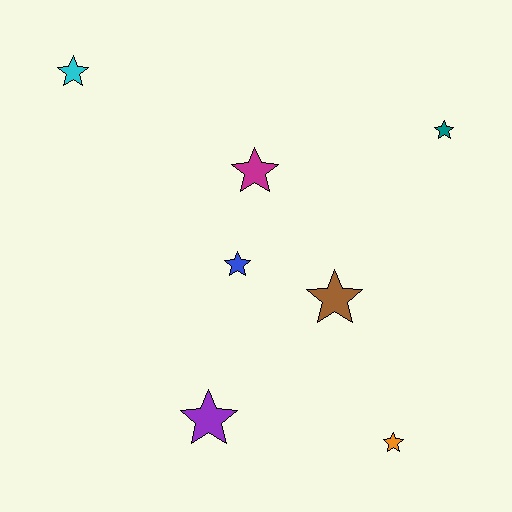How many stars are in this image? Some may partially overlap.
There are 7 stars.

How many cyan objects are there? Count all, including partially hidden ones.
There is 1 cyan object.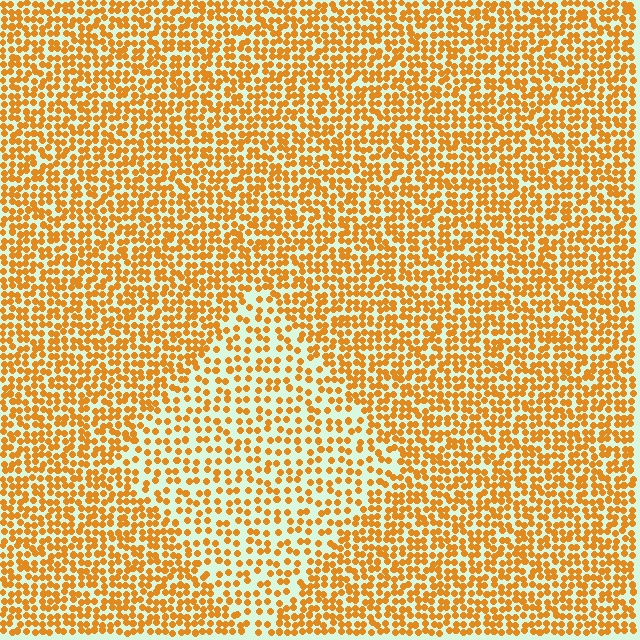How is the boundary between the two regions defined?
The boundary is defined by a change in element density (approximately 1.8x ratio). All elements are the same color, size, and shape.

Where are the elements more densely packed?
The elements are more densely packed outside the diamond boundary.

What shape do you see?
I see a diamond.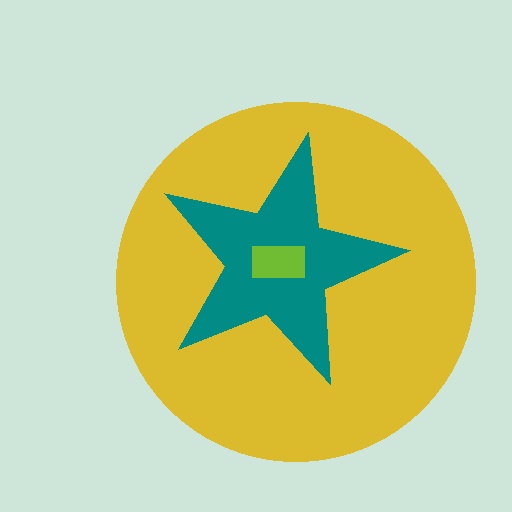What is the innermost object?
The lime rectangle.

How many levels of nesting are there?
3.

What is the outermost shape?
The yellow circle.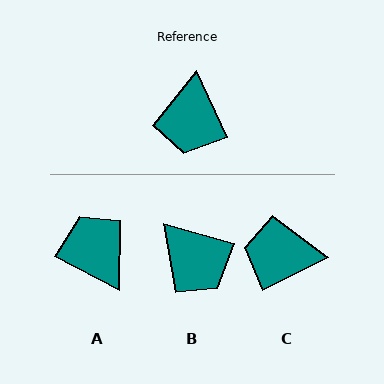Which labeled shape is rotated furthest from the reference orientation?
A, about 143 degrees away.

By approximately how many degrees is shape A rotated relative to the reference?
Approximately 143 degrees clockwise.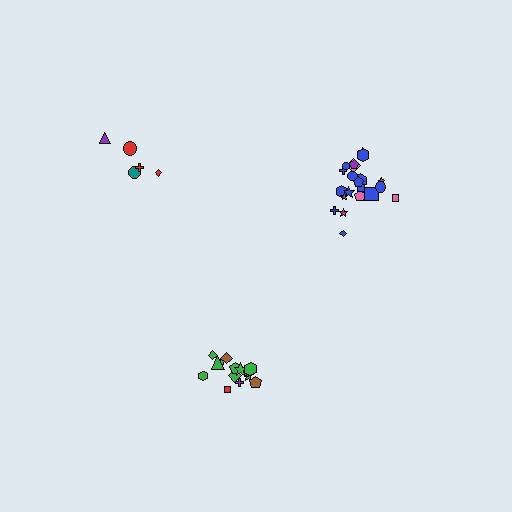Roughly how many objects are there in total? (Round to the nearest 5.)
Roughly 40 objects in total.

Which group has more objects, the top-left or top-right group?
The top-right group.